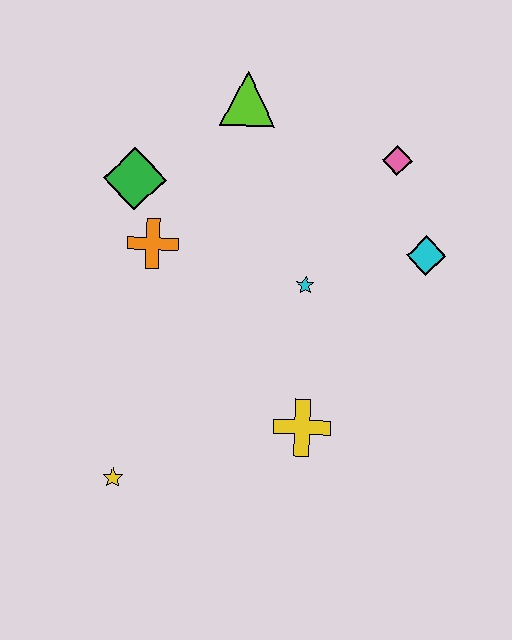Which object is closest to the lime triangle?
The green diamond is closest to the lime triangle.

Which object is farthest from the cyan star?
The yellow star is farthest from the cyan star.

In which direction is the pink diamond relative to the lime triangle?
The pink diamond is to the right of the lime triangle.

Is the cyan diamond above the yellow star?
Yes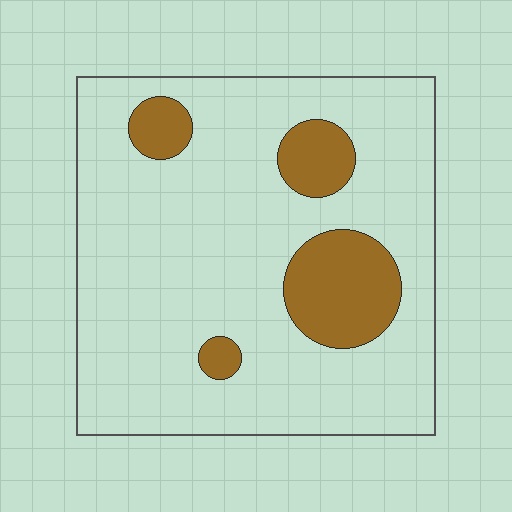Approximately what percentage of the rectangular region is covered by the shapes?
Approximately 15%.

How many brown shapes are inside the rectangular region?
4.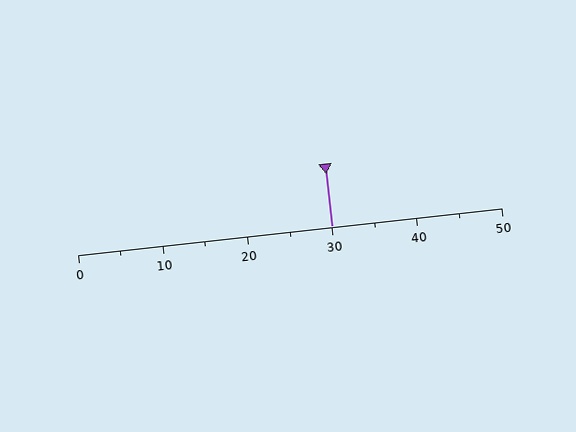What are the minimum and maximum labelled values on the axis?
The axis runs from 0 to 50.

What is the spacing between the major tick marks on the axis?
The major ticks are spaced 10 apart.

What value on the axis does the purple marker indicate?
The marker indicates approximately 30.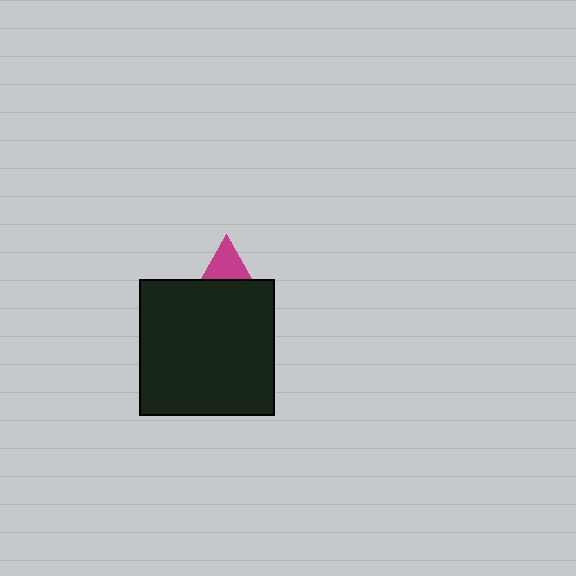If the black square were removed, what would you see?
You would see the complete magenta triangle.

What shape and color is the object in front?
The object in front is a black square.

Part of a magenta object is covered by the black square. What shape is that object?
It is a triangle.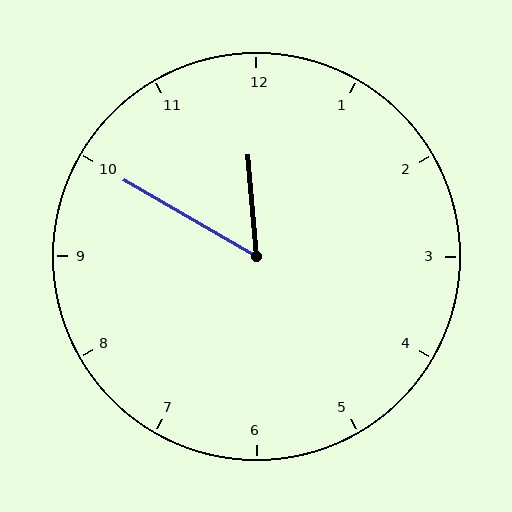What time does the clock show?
11:50.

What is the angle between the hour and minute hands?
Approximately 55 degrees.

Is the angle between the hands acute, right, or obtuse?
It is acute.